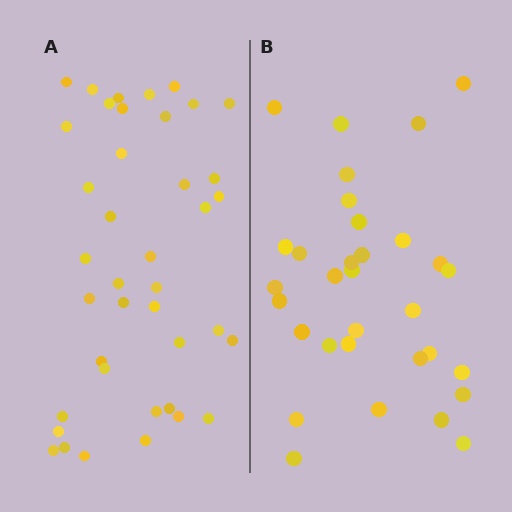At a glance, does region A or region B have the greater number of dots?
Region A (the left region) has more dots.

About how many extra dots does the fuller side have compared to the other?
Region A has roughly 8 or so more dots than region B.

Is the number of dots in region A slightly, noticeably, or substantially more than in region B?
Region A has noticeably more, but not dramatically so. The ratio is roughly 1.2 to 1.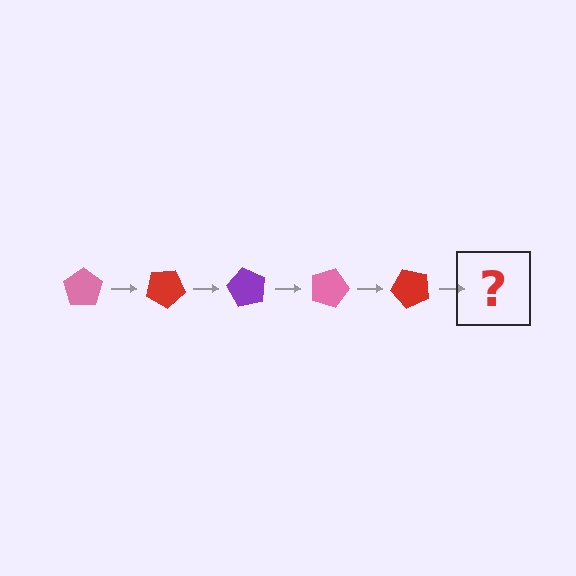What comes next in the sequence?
The next element should be a purple pentagon, rotated 150 degrees from the start.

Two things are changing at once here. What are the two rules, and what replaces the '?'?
The two rules are that it rotates 30 degrees each step and the color cycles through pink, red, and purple. The '?' should be a purple pentagon, rotated 150 degrees from the start.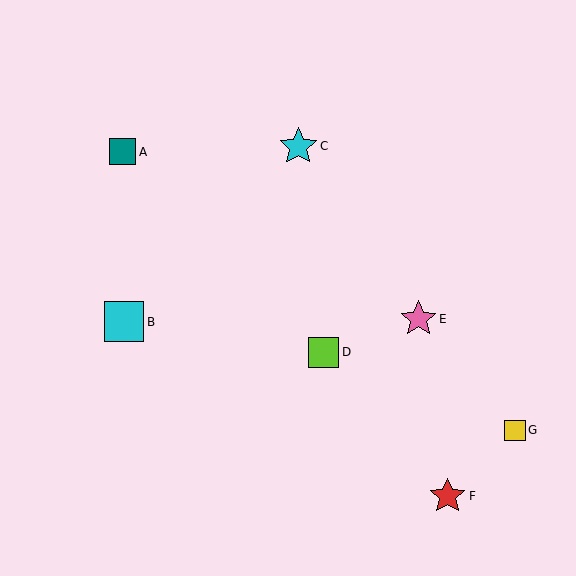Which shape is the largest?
The cyan square (labeled B) is the largest.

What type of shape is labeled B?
Shape B is a cyan square.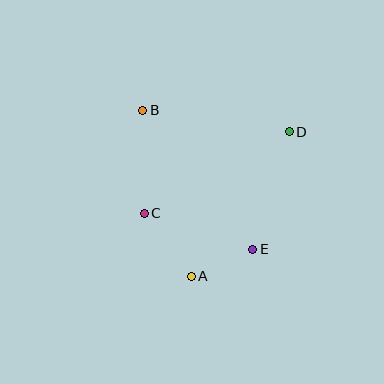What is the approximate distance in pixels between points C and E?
The distance between C and E is approximately 114 pixels.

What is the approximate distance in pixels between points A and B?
The distance between A and B is approximately 173 pixels.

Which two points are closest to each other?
Points A and E are closest to each other.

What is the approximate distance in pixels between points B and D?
The distance between B and D is approximately 148 pixels.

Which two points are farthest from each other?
Points B and E are farthest from each other.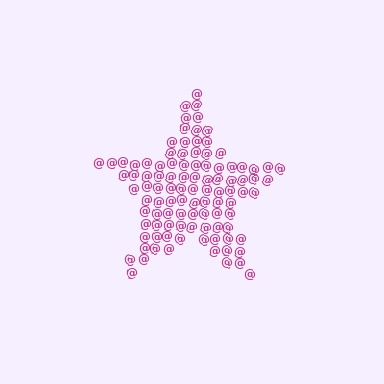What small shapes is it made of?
It is made of small at signs.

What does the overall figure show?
The overall figure shows a star.